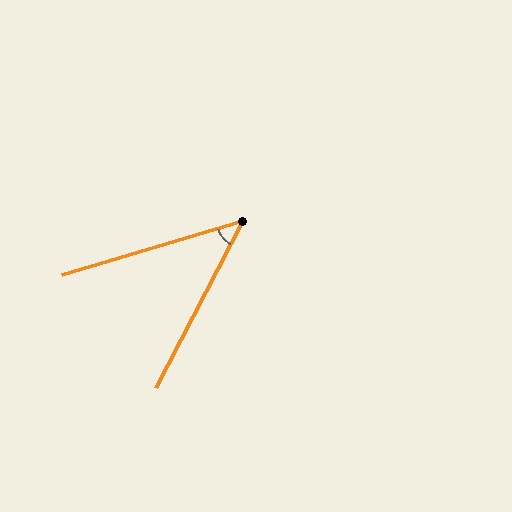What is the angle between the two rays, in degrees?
Approximately 46 degrees.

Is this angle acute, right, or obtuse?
It is acute.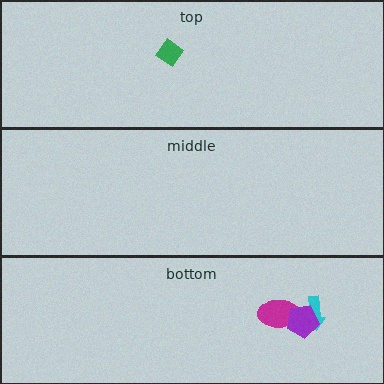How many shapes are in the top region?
1.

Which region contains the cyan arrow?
The bottom region.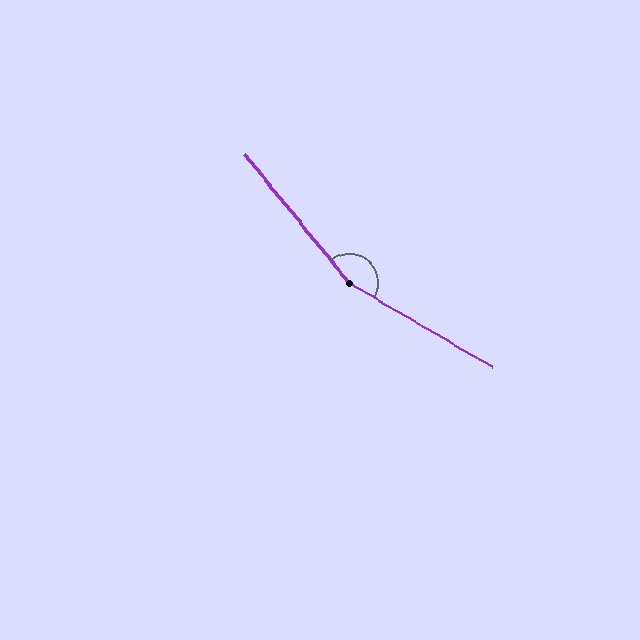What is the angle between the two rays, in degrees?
Approximately 159 degrees.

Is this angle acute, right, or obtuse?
It is obtuse.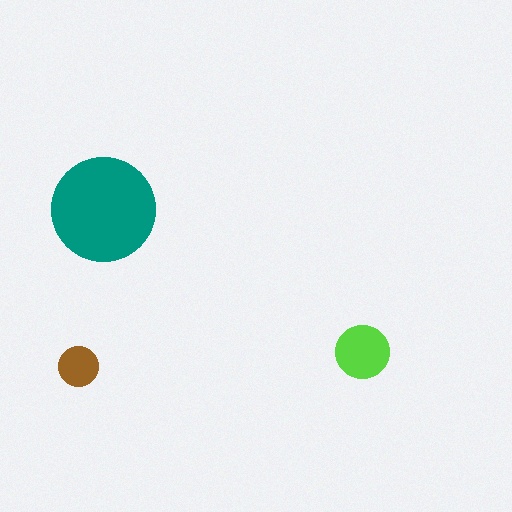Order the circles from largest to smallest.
the teal one, the lime one, the brown one.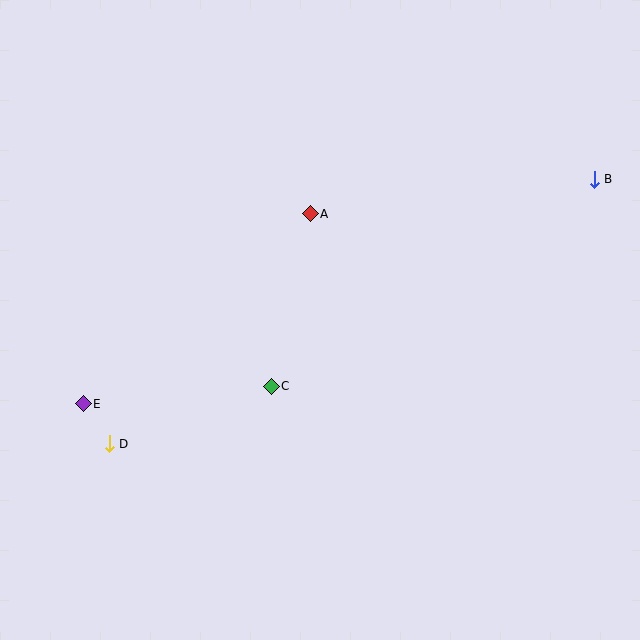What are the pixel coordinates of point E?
Point E is at (83, 404).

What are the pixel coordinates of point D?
Point D is at (109, 444).